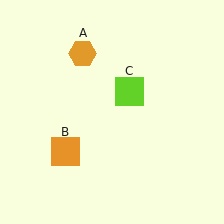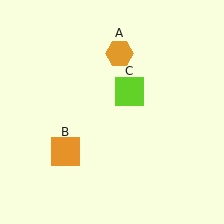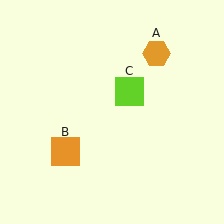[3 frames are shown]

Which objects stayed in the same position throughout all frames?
Orange square (object B) and lime square (object C) remained stationary.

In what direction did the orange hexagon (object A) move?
The orange hexagon (object A) moved right.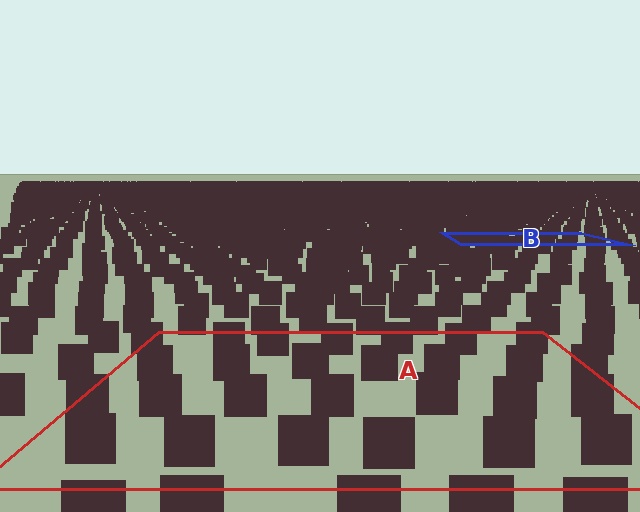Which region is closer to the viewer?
Region A is closer. The texture elements there are larger and more spread out.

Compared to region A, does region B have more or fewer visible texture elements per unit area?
Region B has more texture elements per unit area — they are packed more densely because it is farther away.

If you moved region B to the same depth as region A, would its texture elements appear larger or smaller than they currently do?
They would appear larger. At a closer depth, the same texture elements are projected at a bigger on-screen size.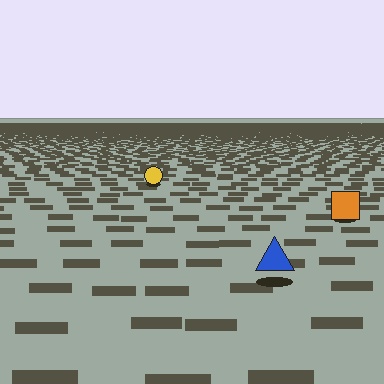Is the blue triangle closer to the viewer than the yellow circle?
Yes. The blue triangle is closer — you can tell from the texture gradient: the ground texture is coarser near it.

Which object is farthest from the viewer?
The yellow circle is farthest from the viewer. It appears smaller and the ground texture around it is denser.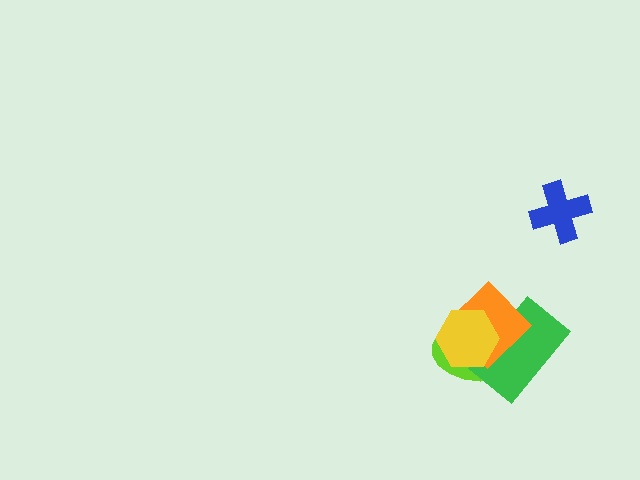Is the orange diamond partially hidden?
Yes, it is partially covered by another shape.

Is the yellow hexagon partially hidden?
No, no other shape covers it.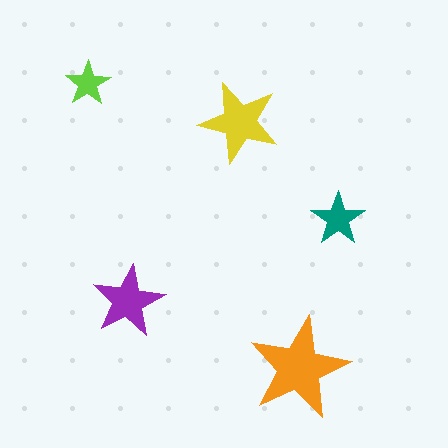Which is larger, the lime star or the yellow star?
The yellow one.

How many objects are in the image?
There are 5 objects in the image.